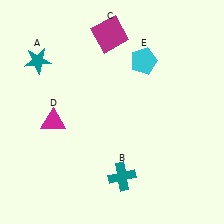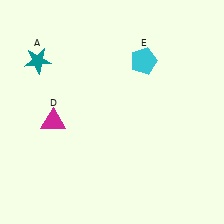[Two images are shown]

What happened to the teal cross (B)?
The teal cross (B) was removed in Image 2. It was in the bottom-right area of Image 1.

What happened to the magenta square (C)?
The magenta square (C) was removed in Image 2. It was in the top-left area of Image 1.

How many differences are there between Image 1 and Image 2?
There are 2 differences between the two images.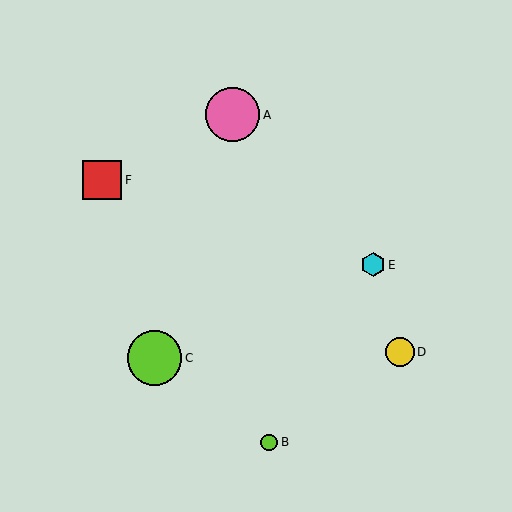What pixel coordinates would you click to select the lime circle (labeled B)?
Click at (269, 442) to select the lime circle B.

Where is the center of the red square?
The center of the red square is at (102, 180).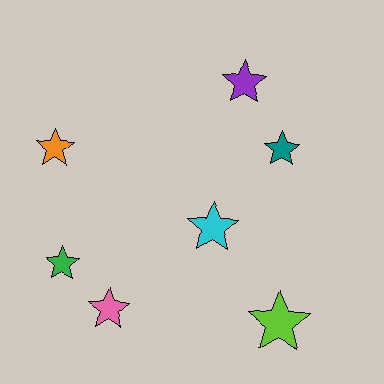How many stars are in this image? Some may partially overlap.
There are 7 stars.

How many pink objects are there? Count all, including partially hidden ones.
There is 1 pink object.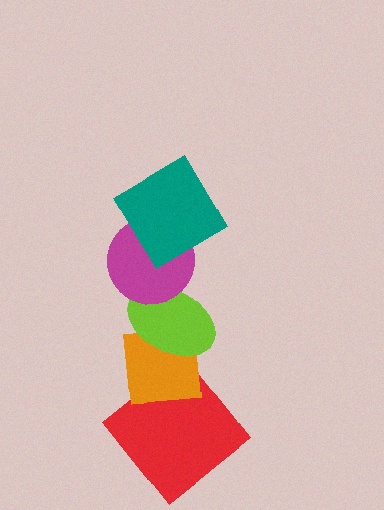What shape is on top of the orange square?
The lime ellipse is on top of the orange square.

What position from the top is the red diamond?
The red diamond is 5th from the top.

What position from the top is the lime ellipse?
The lime ellipse is 3rd from the top.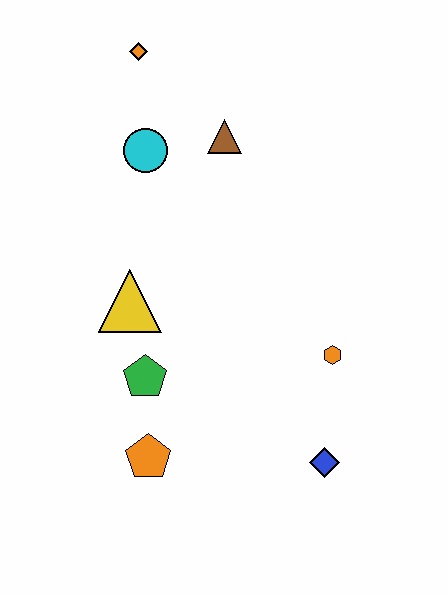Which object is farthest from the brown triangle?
The blue diamond is farthest from the brown triangle.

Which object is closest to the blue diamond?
The orange hexagon is closest to the blue diamond.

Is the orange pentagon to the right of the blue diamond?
No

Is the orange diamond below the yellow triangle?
No